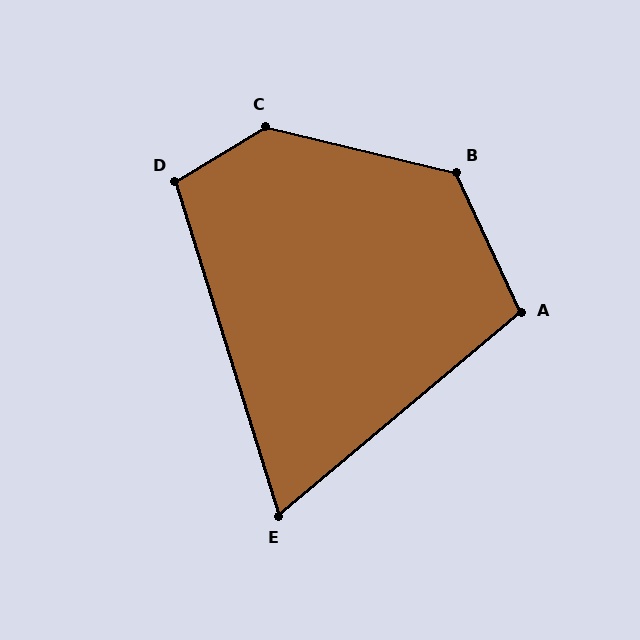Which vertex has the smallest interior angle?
E, at approximately 67 degrees.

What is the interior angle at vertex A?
Approximately 105 degrees (obtuse).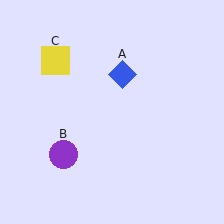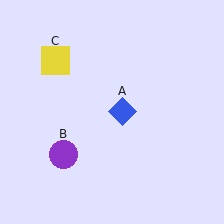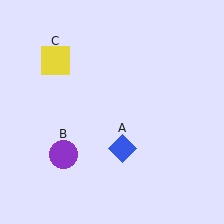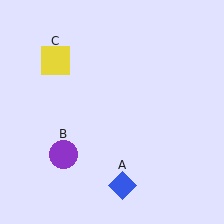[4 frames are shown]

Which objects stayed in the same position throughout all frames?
Purple circle (object B) and yellow square (object C) remained stationary.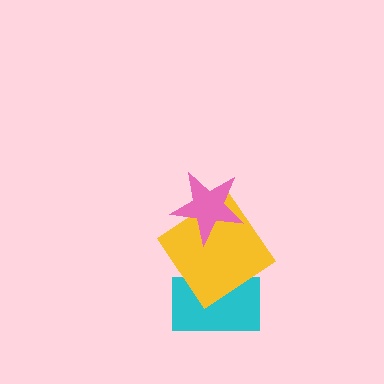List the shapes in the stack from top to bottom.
From top to bottom: the pink star, the yellow diamond, the cyan rectangle.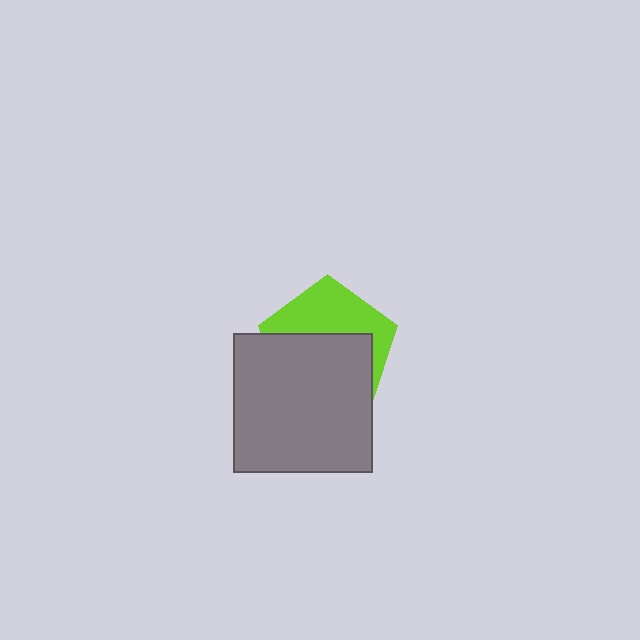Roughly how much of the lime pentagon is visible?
A small part of it is visible (roughly 42%).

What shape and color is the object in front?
The object in front is a gray square.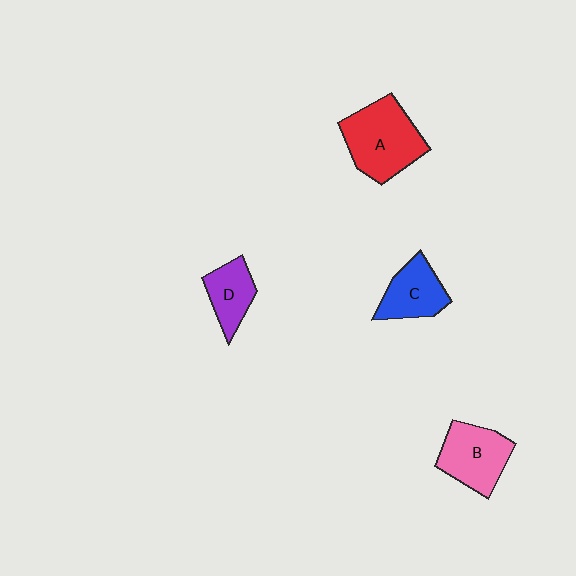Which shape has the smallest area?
Shape D (purple).